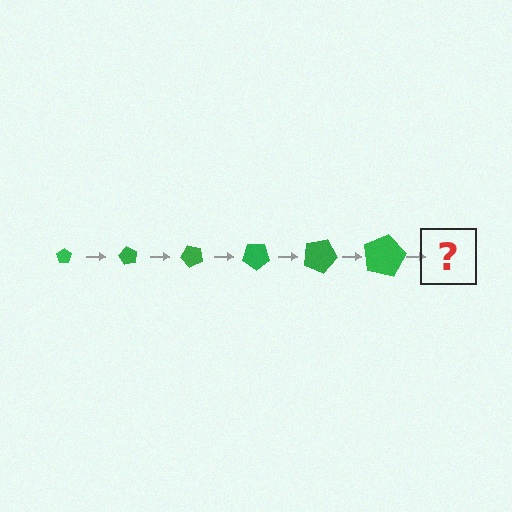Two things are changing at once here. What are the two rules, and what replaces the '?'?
The two rules are that the pentagon grows larger each step and it rotates 60 degrees each step. The '?' should be a pentagon, larger than the previous one and rotated 360 degrees from the start.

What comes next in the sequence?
The next element should be a pentagon, larger than the previous one and rotated 360 degrees from the start.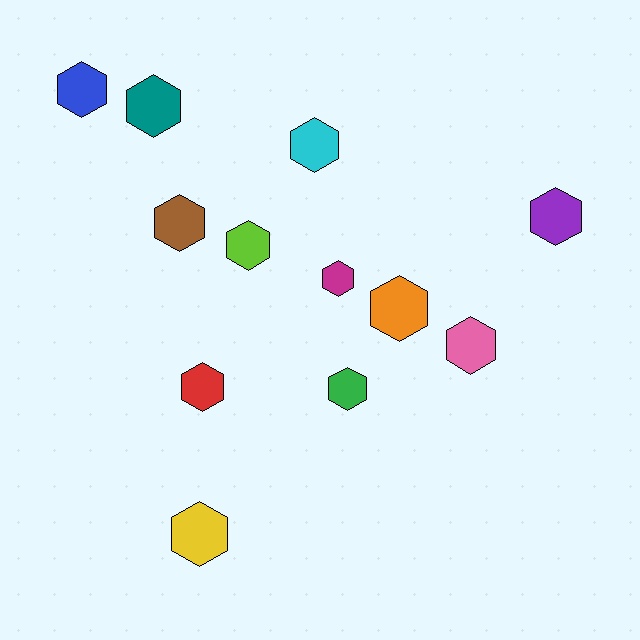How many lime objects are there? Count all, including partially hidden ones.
There is 1 lime object.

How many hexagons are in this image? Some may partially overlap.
There are 12 hexagons.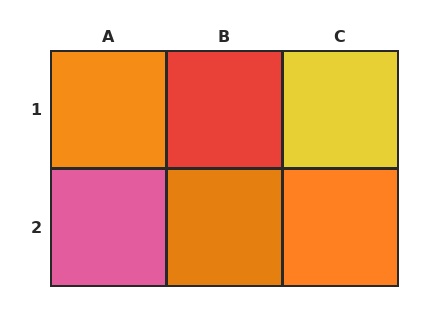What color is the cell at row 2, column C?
Orange.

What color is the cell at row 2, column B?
Orange.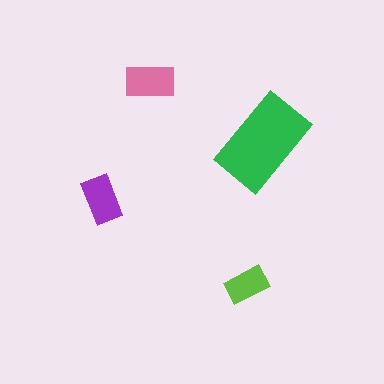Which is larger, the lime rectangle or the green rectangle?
The green one.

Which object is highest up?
The pink rectangle is topmost.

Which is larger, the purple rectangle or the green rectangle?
The green one.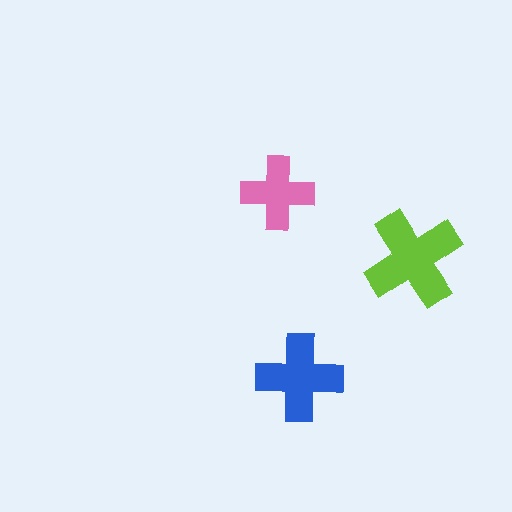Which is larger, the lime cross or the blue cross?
The lime one.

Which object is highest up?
The pink cross is topmost.